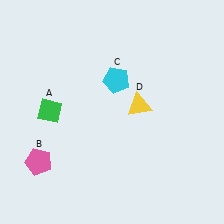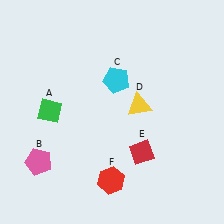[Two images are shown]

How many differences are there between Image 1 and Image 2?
There are 2 differences between the two images.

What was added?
A red diamond (E), a red hexagon (F) were added in Image 2.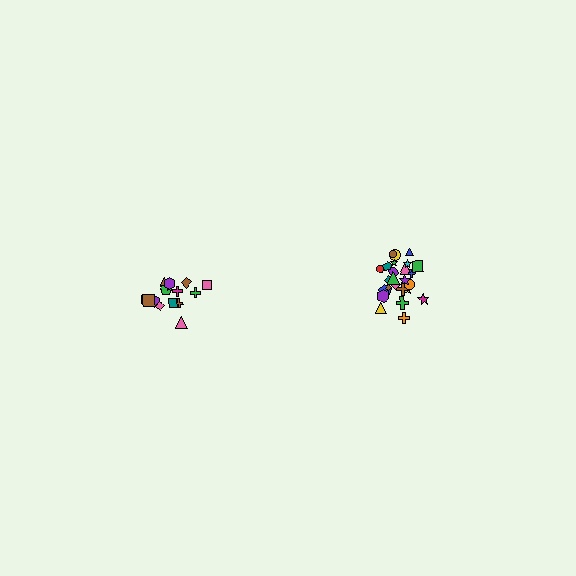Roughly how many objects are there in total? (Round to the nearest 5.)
Roughly 40 objects in total.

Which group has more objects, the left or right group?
The right group.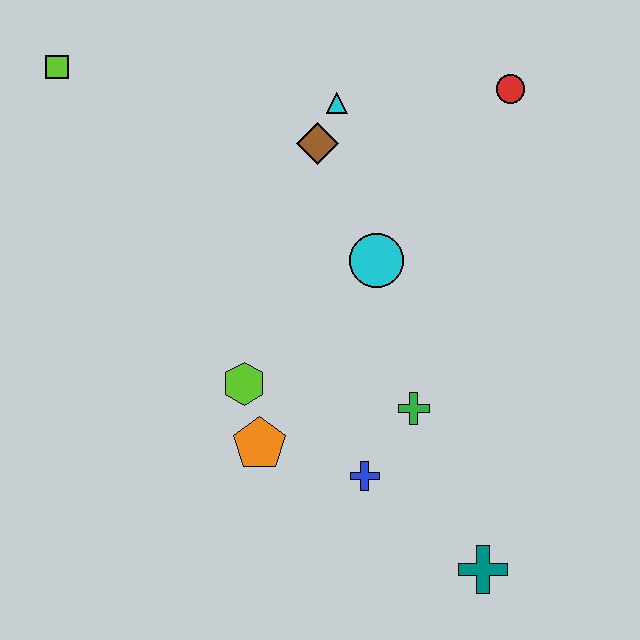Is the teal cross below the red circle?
Yes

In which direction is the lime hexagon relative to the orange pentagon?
The lime hexagon is above the orange pentagon.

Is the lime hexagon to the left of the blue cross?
Yes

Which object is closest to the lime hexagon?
The orange pentagon is closest to the lime hexagon.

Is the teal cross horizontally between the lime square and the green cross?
No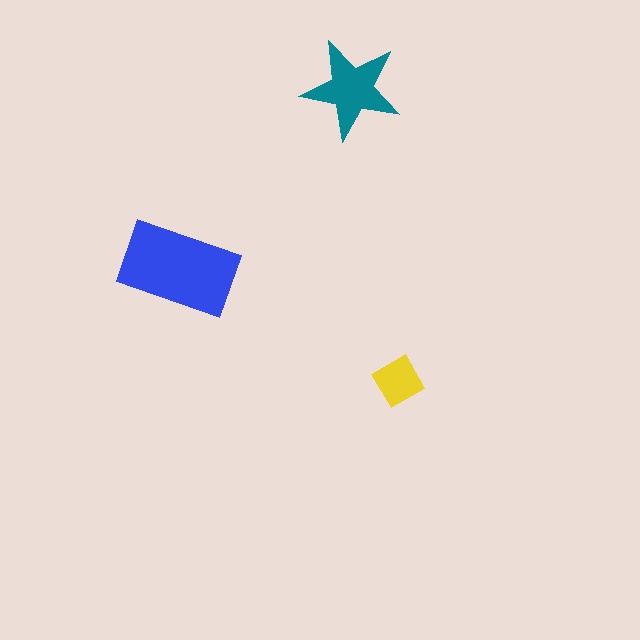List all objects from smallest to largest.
The yellow diamond, the teal star, the blue rectangle.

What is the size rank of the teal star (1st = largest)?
2nd.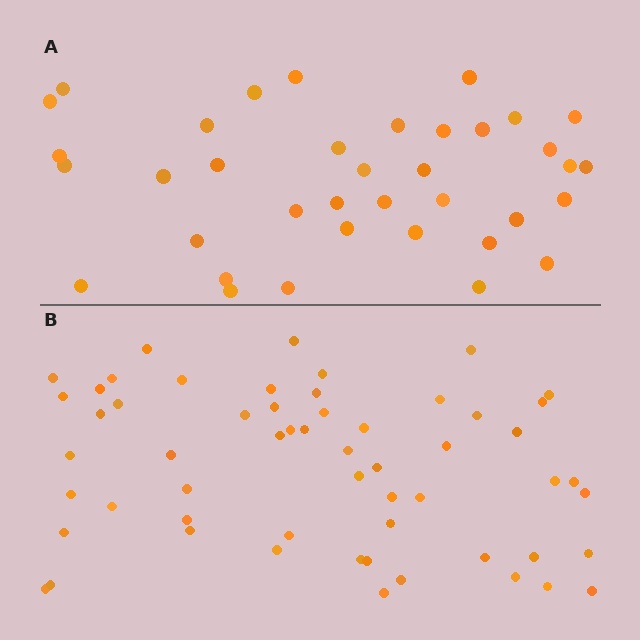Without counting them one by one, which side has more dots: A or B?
Region B (the bottom region) has more dots.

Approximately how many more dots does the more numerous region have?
Region B has approximately 20 more dots than region A.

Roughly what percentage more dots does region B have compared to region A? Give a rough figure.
About 55% more.